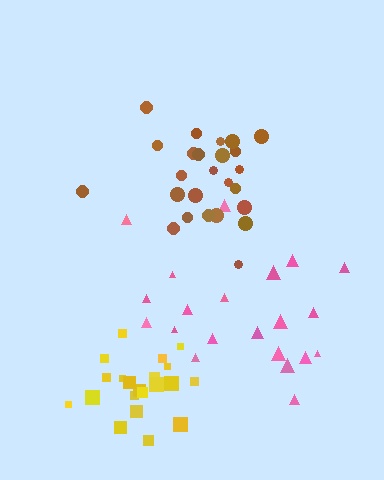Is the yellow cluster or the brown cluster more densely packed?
Yellow.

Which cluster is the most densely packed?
Yellow.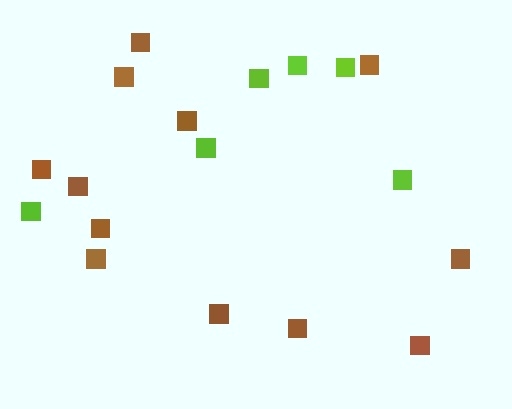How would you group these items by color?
There are 2 groups: one group of brown squares (12) and one group of lime squares (6).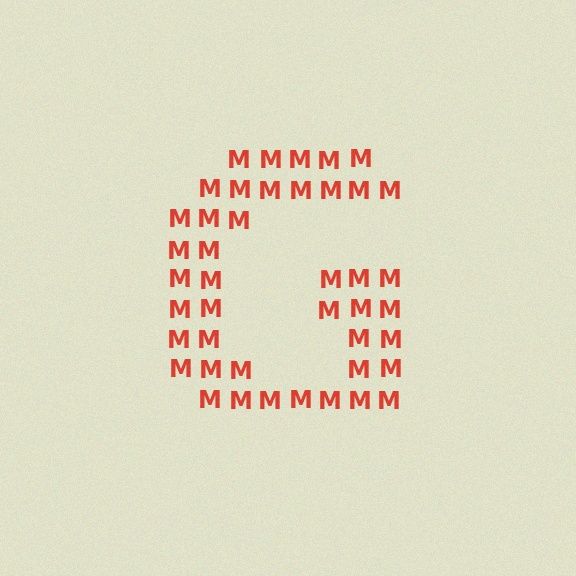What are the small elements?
The small elements are letter M's.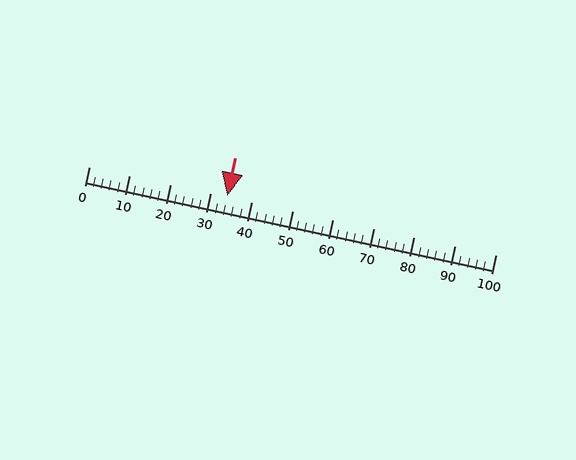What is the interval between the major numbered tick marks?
The major tick marks are spaced 10 units apart.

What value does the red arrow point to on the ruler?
The red arrow points to approximately 34.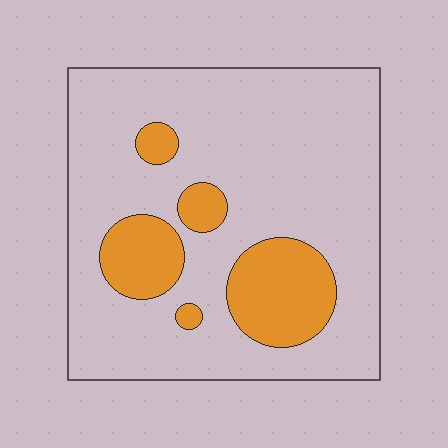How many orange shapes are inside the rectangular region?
5.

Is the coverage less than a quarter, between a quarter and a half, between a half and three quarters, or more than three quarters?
Less than a quarter.